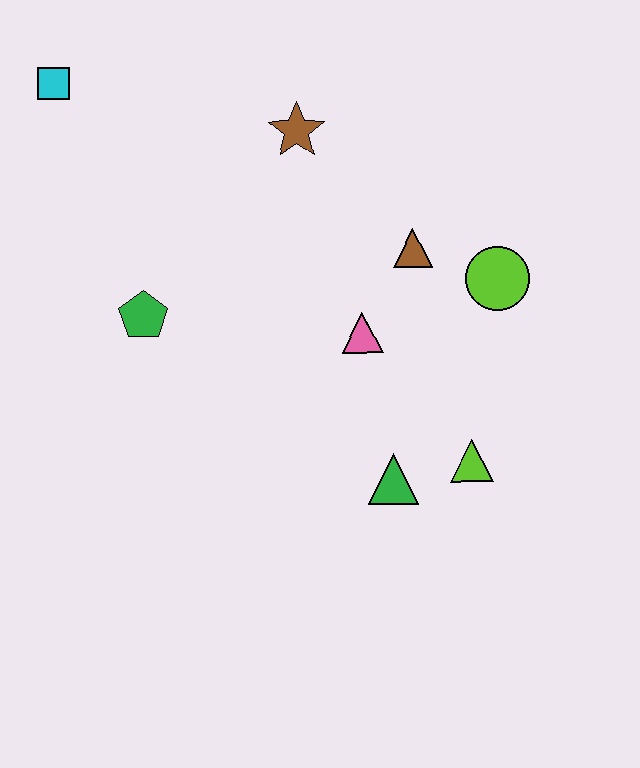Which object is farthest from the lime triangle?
The cyan square is farthest from the lime triangle.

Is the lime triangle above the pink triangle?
No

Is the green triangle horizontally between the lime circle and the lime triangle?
No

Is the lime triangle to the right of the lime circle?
No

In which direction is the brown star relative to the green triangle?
The brown star is above the green triangle.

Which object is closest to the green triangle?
The lime triangle is closest to the green triangle.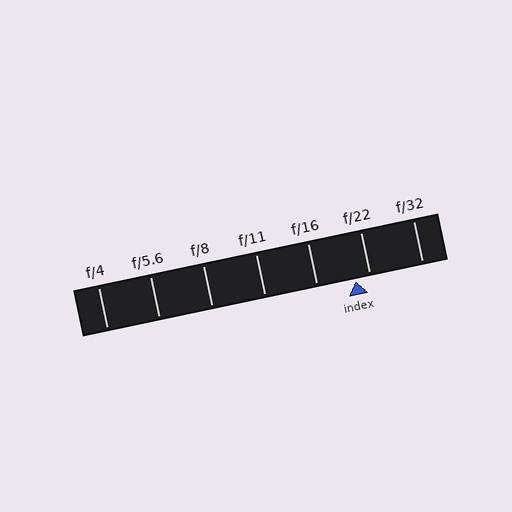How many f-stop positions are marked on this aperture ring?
There are 7 f-stop positions marked.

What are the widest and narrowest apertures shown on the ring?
The widest aperture shown is f/4 and the narrowest is f/32.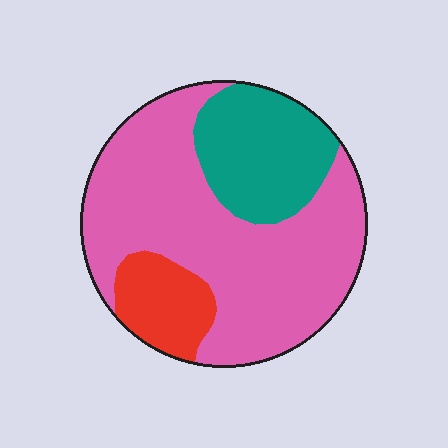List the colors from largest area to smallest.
From largest to smallest: pink, teal, red.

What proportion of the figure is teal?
Teal covers roughly 25% of the figure.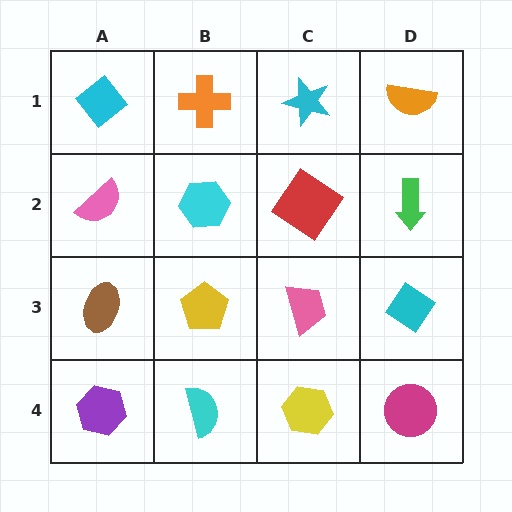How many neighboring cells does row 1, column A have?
2.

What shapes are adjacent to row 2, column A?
A cyan diamond (row 1, column A), a brown ellipse (row 3, column A), a cyan hexagon (row 2, column B).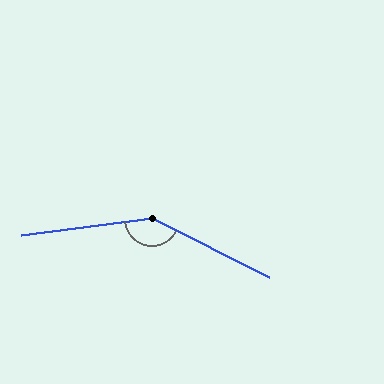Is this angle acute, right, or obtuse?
It is obtuse.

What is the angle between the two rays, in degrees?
Approximately 146 degrees.